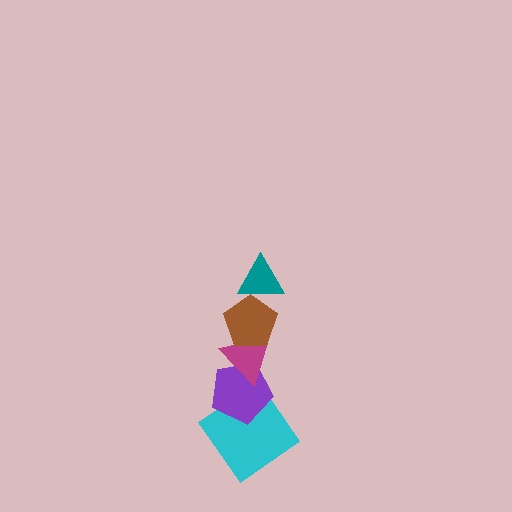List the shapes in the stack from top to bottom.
From top to bottom: the teal triangle, the brown pentagon, the magenta triangle, the purple pentagon, the cyan diamond.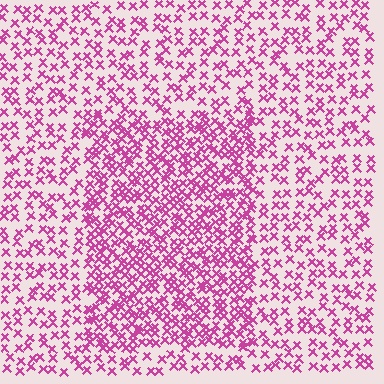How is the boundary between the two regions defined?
The boundary is defined by a change in element density (approximately 1.9x ratio). All elements are the same color, size, and shape.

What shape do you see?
I see a rectangle.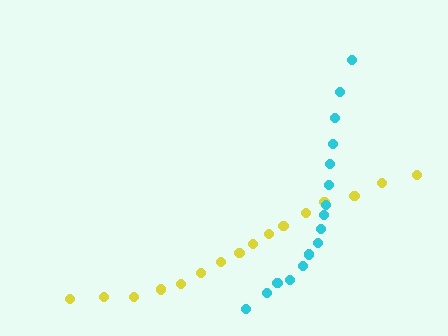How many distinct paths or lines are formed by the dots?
There are 2 distinct paths.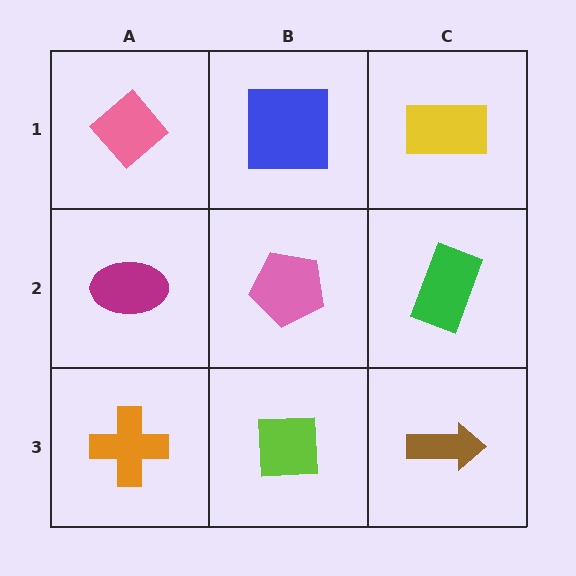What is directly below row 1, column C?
A green rectangle.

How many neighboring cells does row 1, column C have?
2.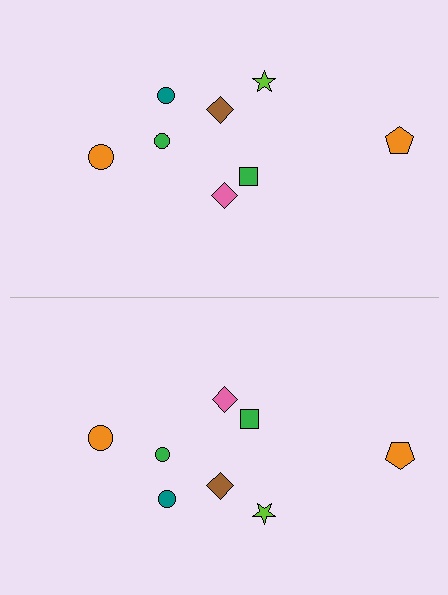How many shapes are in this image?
There are 16 shapes in this image.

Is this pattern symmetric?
Yes, this pattern has bilateral (reflection) symmetry.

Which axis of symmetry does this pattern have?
The pattern has a horizontal axis of symmetry running through the center of the image.